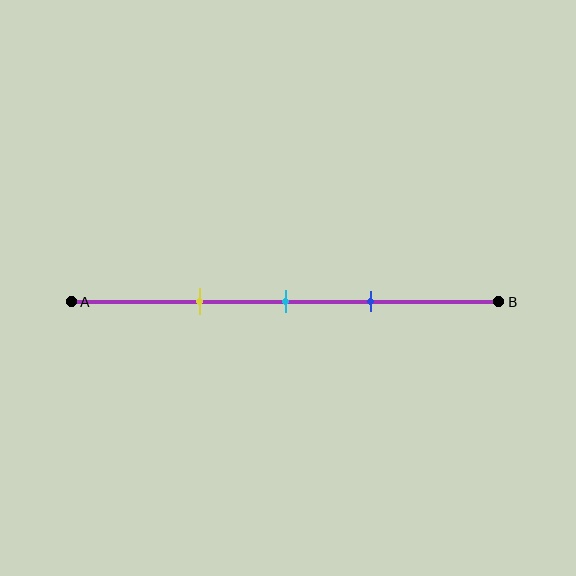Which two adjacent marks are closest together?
The cyan and blue marks are the closest adjacent pair.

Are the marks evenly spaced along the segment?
Yes, the marks are approximately evenly spaced.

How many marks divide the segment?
There are 3 marks dividing the segment.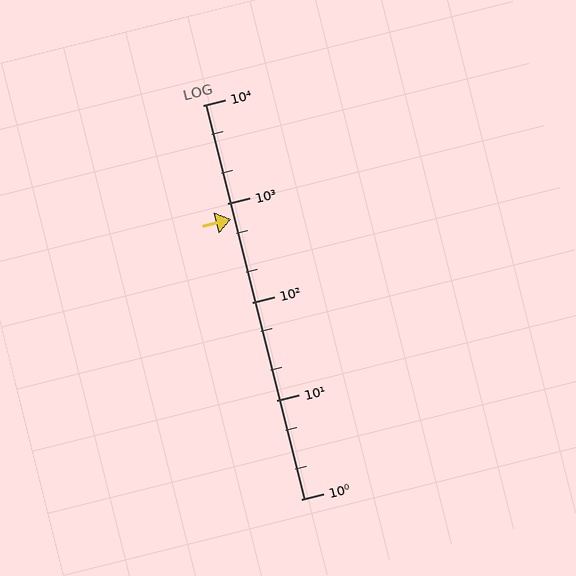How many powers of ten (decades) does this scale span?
The scale spans 4 decades, from 1 to 10000.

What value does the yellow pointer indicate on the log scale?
The pointer indicates approximately 690.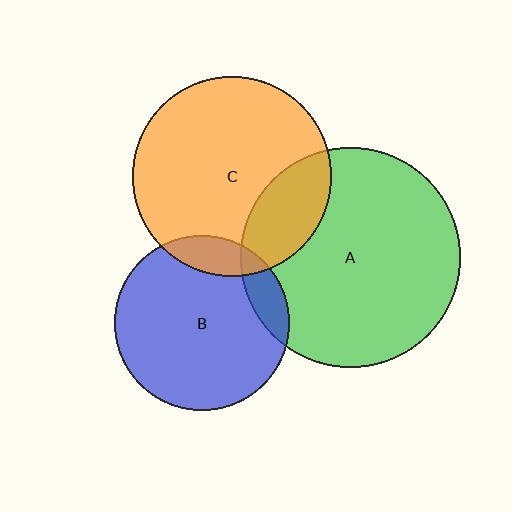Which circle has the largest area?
Circle A (green).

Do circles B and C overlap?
Yes.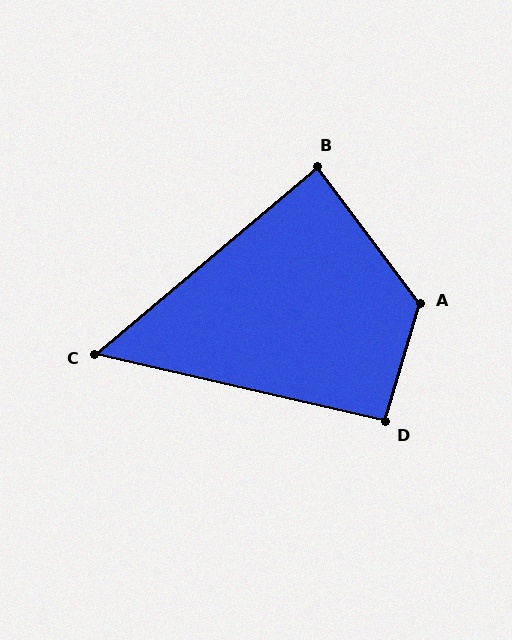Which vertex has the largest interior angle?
A, at approximately 127 degrees.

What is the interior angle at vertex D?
Approximately 93 degrees (approximately right).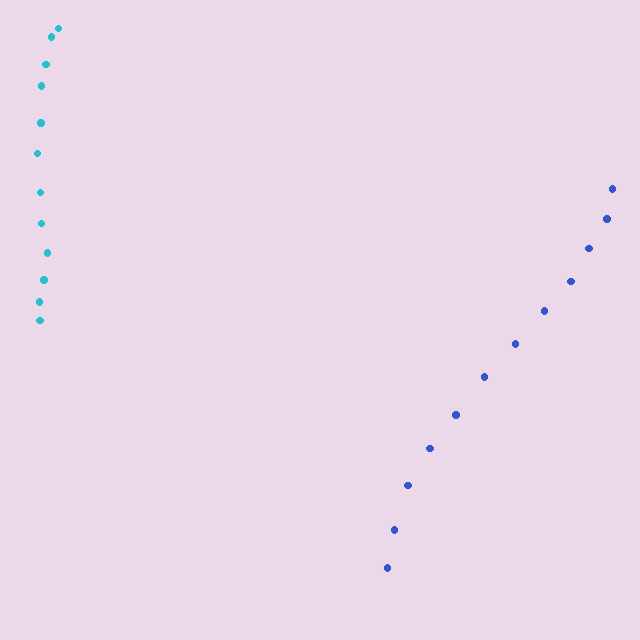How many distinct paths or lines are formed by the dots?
There are 2 distinct paths.